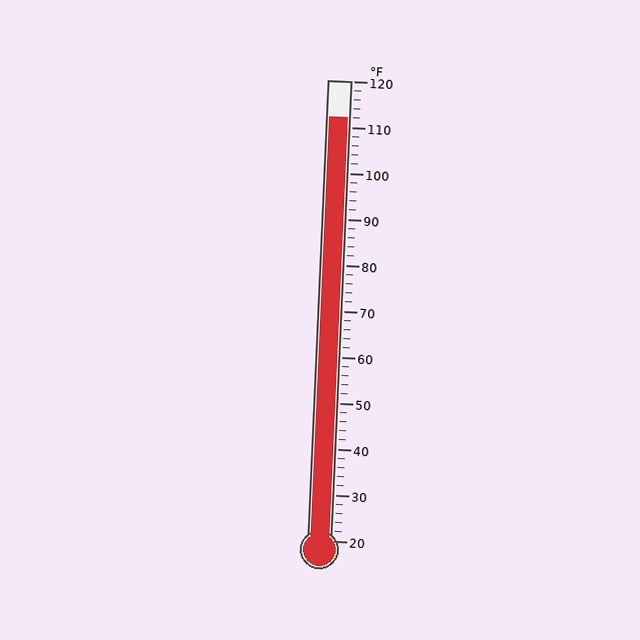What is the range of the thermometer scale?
The thermometer scale ranges from 20°F to 120°F.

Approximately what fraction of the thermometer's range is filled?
The thermometer is filled to approximately 90% of its range.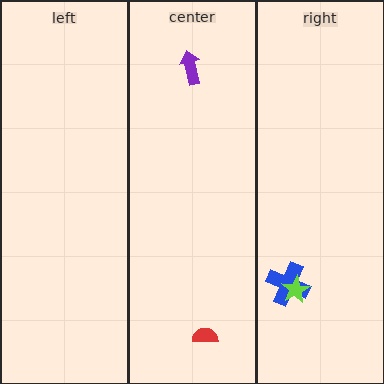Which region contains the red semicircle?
The center region.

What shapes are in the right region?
The blue cross, the lime star.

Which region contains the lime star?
The right region.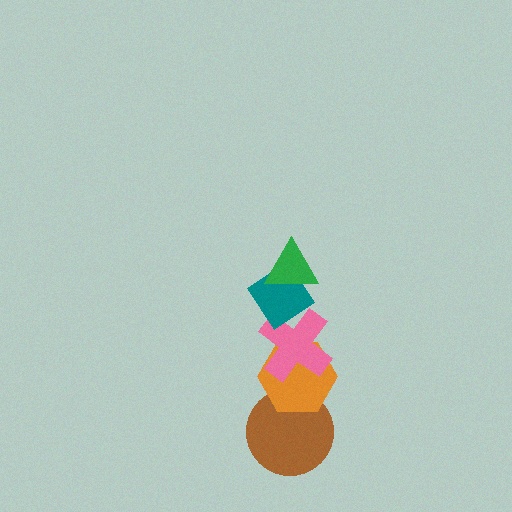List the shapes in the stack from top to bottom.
From top to bottom: the green triangle, the teal diamond, the pink cross, the orange hexagon, the brown circle.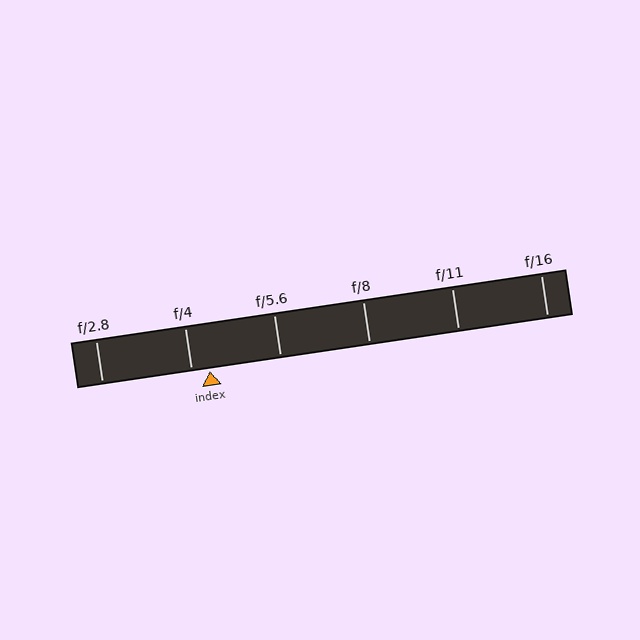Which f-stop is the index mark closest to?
The index mark is closest to f/4.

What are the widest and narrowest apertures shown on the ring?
The widest aperture shown is f/2.8 and the narrowest is f/16.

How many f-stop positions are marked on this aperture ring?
There are 6 f-stop positions marked.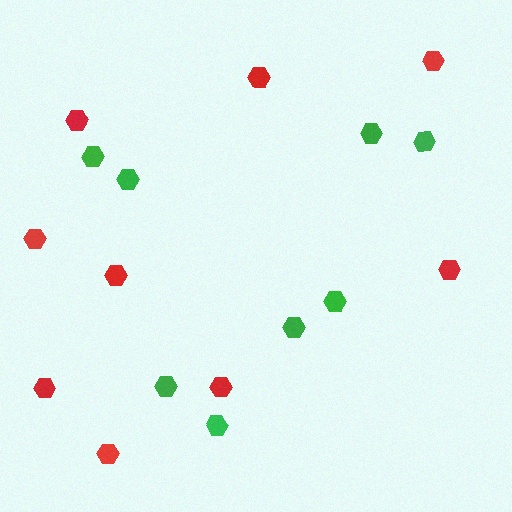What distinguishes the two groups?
There are 2 groups: one group of red hexagons (9) and one group of green hexagons (8).